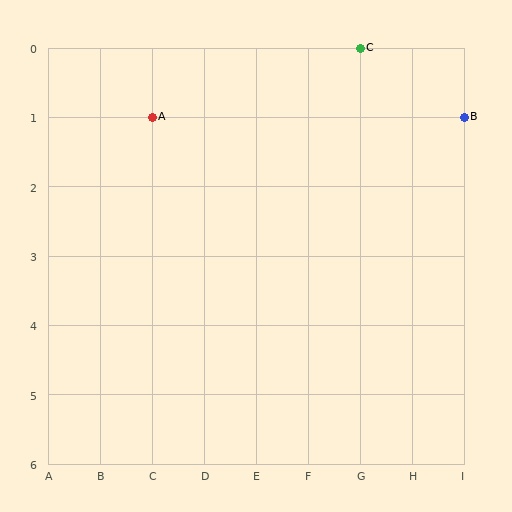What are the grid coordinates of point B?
Point B is at grid coordinates (I, 1).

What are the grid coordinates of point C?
Point C is at grid coordinates (G, 0).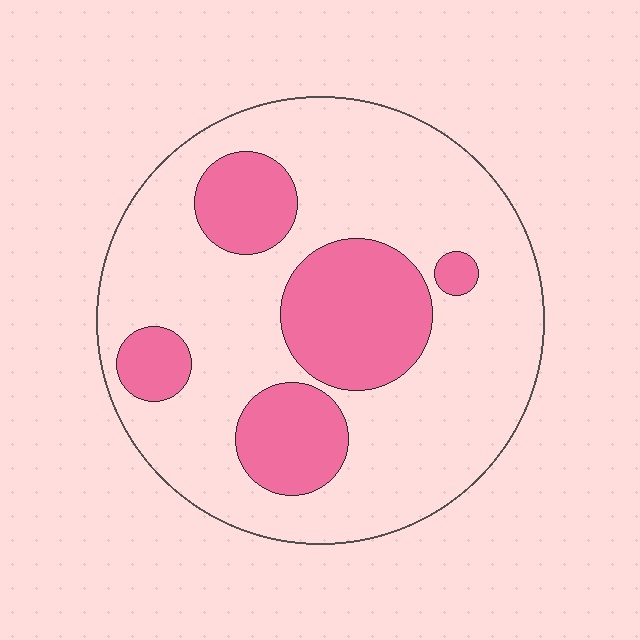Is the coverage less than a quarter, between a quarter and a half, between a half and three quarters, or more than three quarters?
Between a quarter and a half.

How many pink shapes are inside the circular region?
5.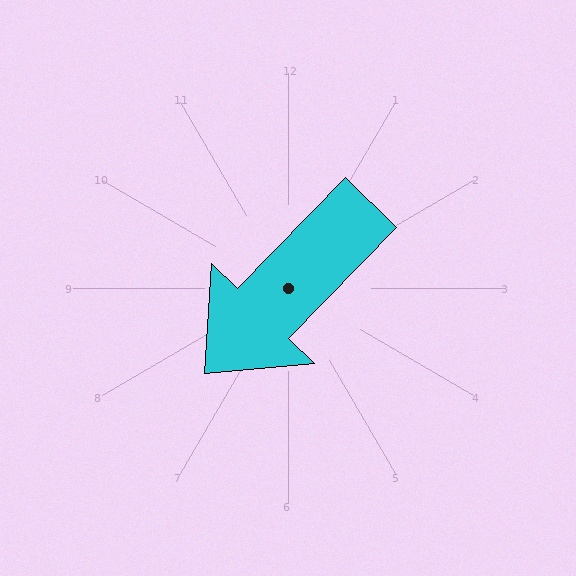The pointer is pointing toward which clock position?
Roughly 7 o'clock.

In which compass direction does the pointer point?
Southwest.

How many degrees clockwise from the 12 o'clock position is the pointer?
Approximately 224 degrees.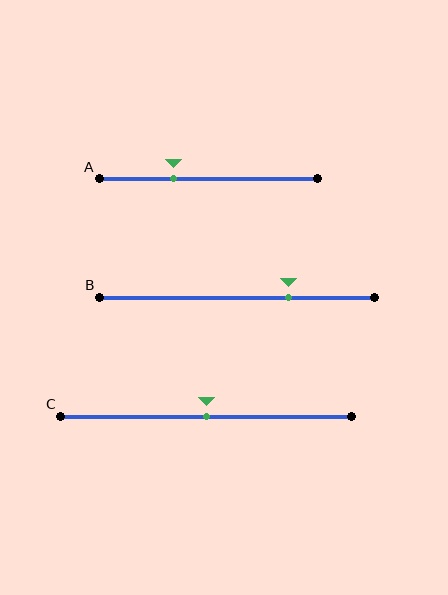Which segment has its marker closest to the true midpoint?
Segment C has its marker closest to the true midpoint.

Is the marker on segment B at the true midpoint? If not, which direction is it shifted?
No, the marker on segment B is shifted to the right by about 18% of the segment length.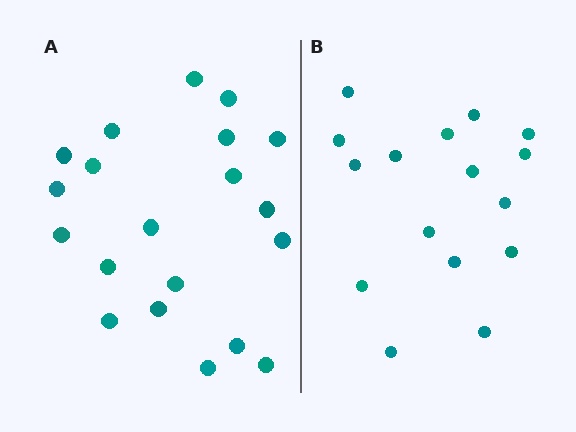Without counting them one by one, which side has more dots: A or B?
Region A (the left region) has more dots.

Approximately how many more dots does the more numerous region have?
Region A has about 4 more dots than region B.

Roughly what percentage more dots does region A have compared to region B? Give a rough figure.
About 25% more.